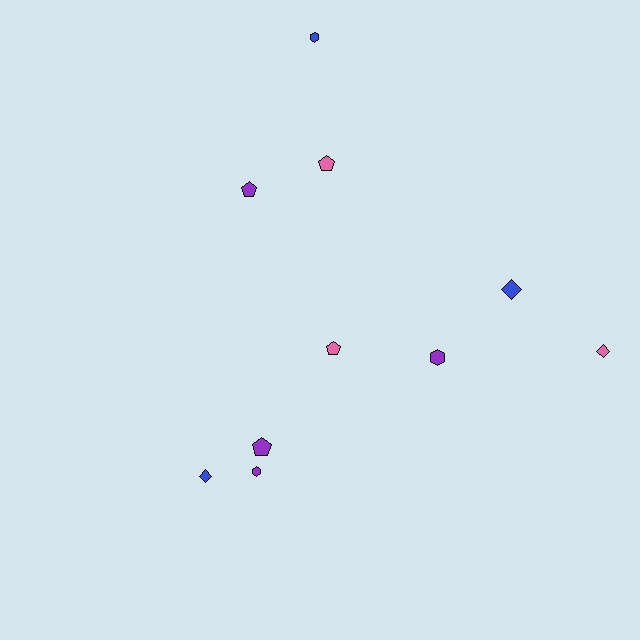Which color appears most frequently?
Purple, with 4 objects.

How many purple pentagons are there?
There are 2 purple pentagons.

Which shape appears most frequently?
Pentagon, with 4 objects.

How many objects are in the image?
There are 10 objects.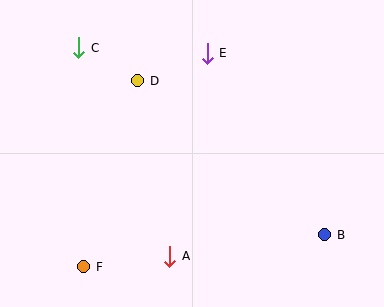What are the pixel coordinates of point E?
Point E is at (207, 53).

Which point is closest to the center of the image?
Point D at (138, 81) is closest to the center.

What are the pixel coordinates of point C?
Point C is at (79, 48).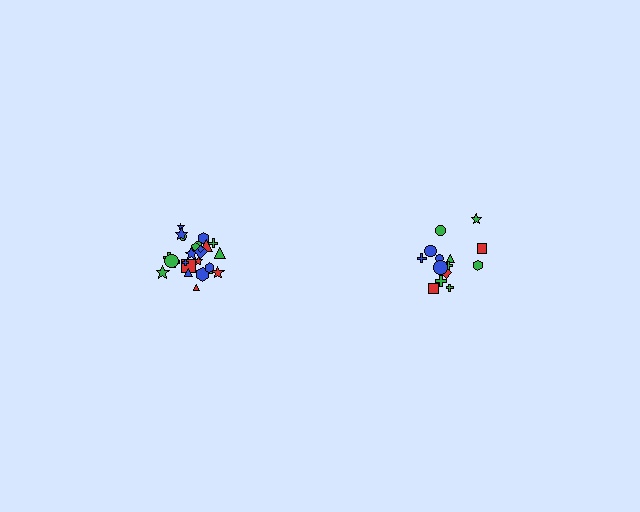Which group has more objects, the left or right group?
The left group.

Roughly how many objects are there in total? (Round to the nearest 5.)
Roughly 40 objects in total.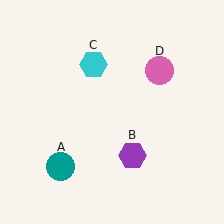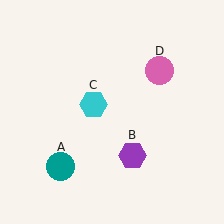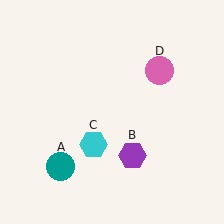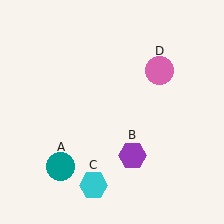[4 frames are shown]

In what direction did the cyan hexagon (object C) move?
The cyan hexagon (object C) moved down.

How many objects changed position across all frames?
1 object changed position: cyan hexagon (object C).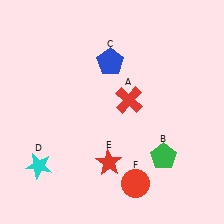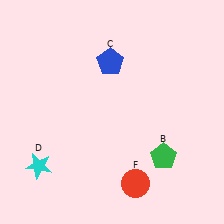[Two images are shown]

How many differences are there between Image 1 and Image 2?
There are 2 differences between the two images.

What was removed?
The red star (E), the red cross (A) were removed in Image 2.